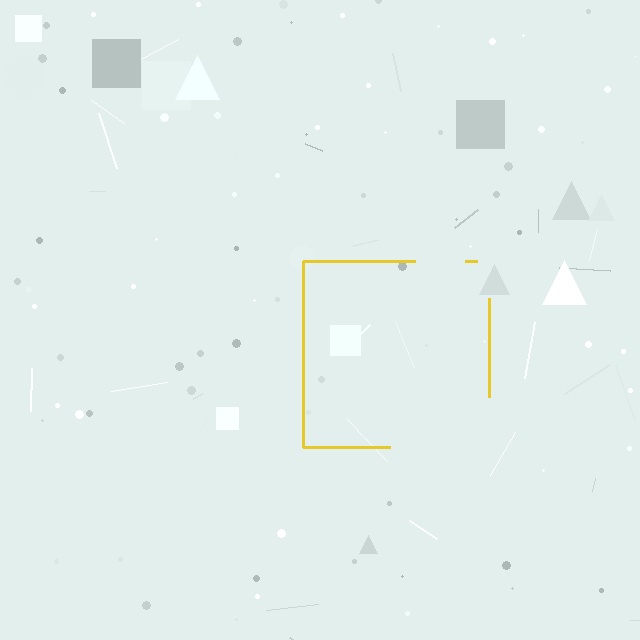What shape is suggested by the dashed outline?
The dashed outline suggests a square.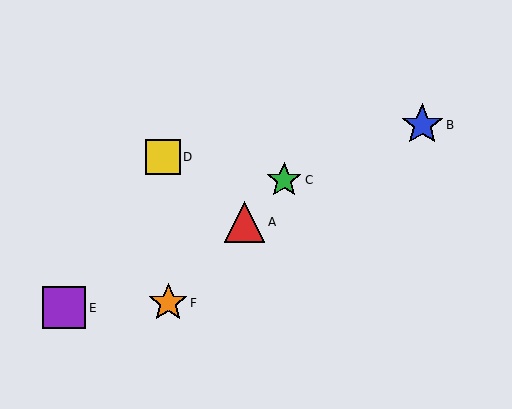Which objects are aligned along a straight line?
Objects A, C, F are aligned along a straight line.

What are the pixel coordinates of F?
Object F is at (168, 303).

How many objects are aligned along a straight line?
3 objects (A, C, F) are aligned along a straight line.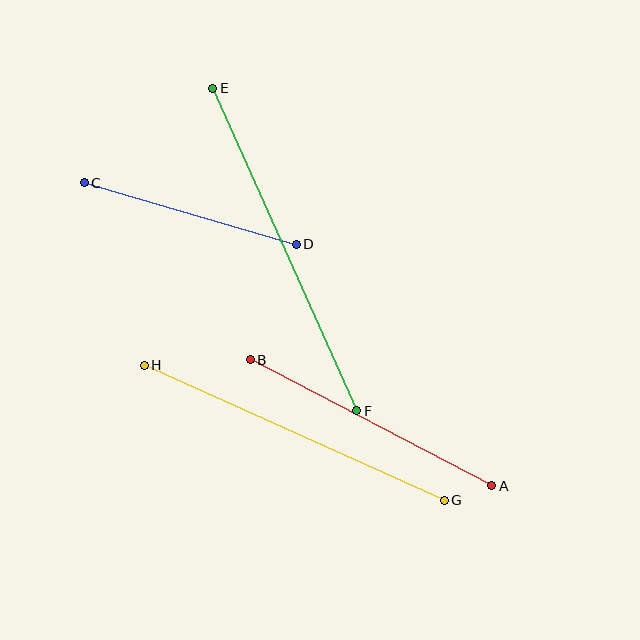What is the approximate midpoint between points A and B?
The midpoint is at approximately (371, 423) pixels.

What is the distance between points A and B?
The distance is approximately 272 pixels.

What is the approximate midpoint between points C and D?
The midpoint is at approximately (190, 213) pixels.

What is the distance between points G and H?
The distance is approximately 329 pixels.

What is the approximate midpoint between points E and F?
The midpoint is at approximately (285, 250) pixels.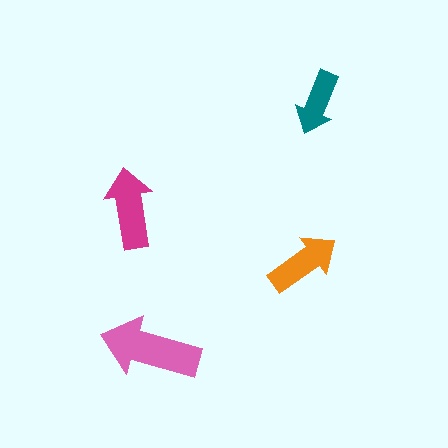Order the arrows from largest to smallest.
the pink one, the magenta one, the orange one, the teal one.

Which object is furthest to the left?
The magenta arrow is leftmost.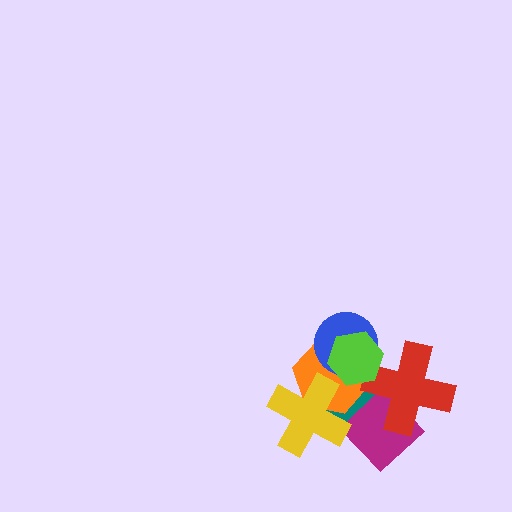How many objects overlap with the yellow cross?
3 objects overlap with the yellow cross.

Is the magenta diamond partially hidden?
Yes, it is partially covered by another shape.